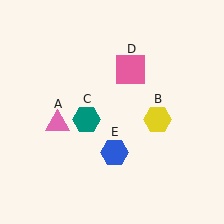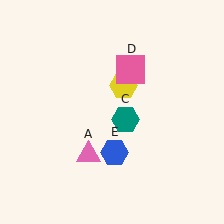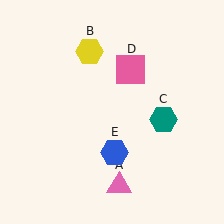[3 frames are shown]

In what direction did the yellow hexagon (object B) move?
The yellow hexagon (object B) moved up and to the left.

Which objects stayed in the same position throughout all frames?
Pink square (object D) and blue hexagon (object E) remained stationary.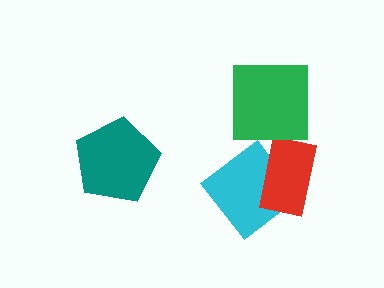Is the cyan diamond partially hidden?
Yes, it is partially covered by another shape.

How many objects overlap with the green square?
0 objects overlap with the green square.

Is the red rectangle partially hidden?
No, no other shape covers it.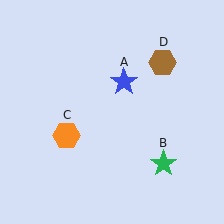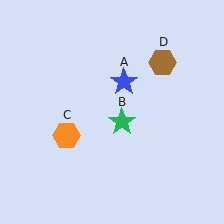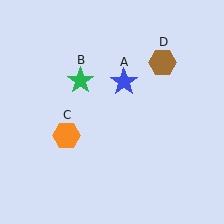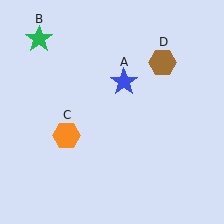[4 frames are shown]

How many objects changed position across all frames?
1 object changed position: green star (object B).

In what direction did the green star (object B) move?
The green star (object B) moved up and to the left.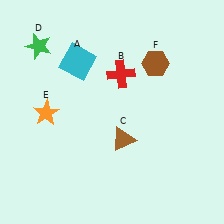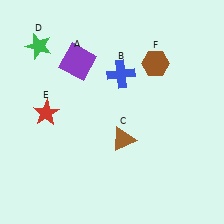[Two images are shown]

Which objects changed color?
A changed from cyan to purple. B changed from red to blue. E changed from orange to red.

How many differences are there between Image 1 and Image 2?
There are 3 differences between the two images.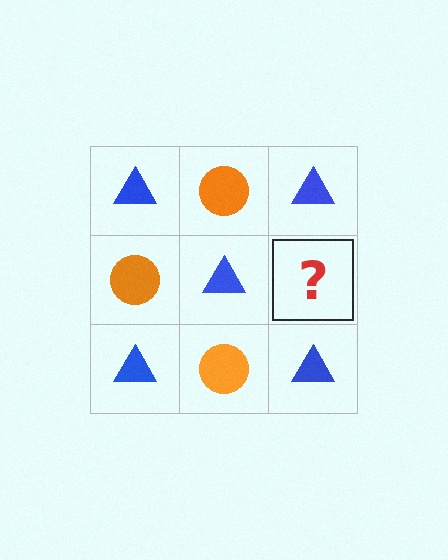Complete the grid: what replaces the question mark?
The question mark should be replaced with an orange circle.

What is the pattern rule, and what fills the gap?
The rule is that it alternates blue triangle and orange circle in a checkerboard pattern. The gap should be filled with an orange circle.